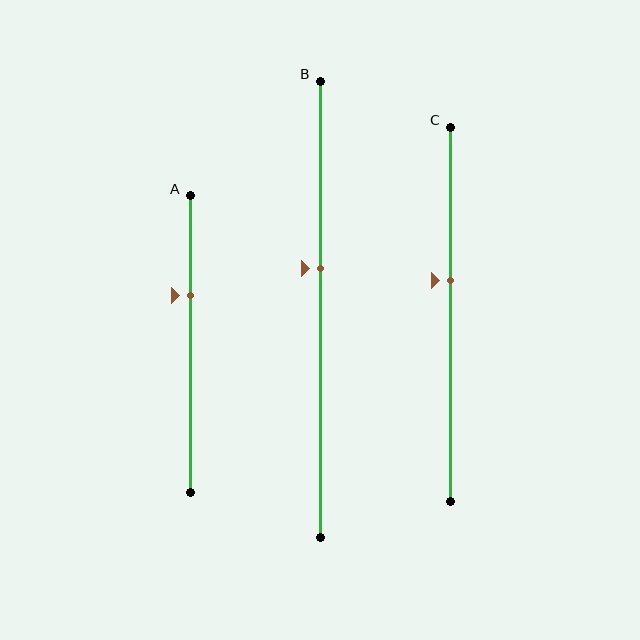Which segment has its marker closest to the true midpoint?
Segment B has its marker closest to the true midpoint.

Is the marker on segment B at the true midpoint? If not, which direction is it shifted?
No, the marker on segment B is shifted upward by about 9% of the segment length.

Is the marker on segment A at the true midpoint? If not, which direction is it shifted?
No, the marker on segment A is shifted upward by about 17% of the segment length.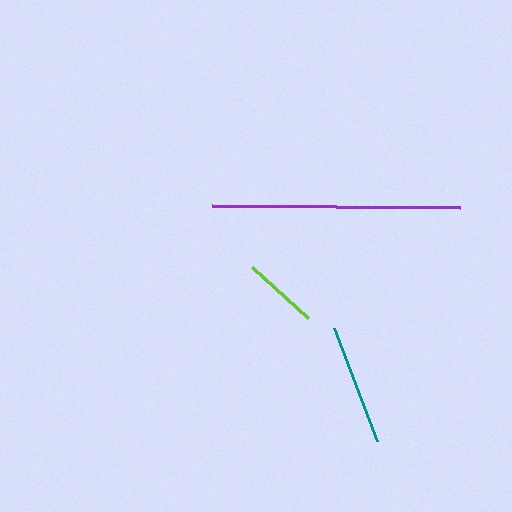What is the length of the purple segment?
The purple segment is approximately 248 pixels long.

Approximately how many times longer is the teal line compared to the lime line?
The teal line is approximately 1.6 times the length of the lime line.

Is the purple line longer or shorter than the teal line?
The purple line is longer than the teal line.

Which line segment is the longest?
The purple line is the longest at approximately 248 pixels.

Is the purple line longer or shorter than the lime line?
The purple line is longer than the lime line.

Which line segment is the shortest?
The lime line is the shortest at approximately 76 pixels.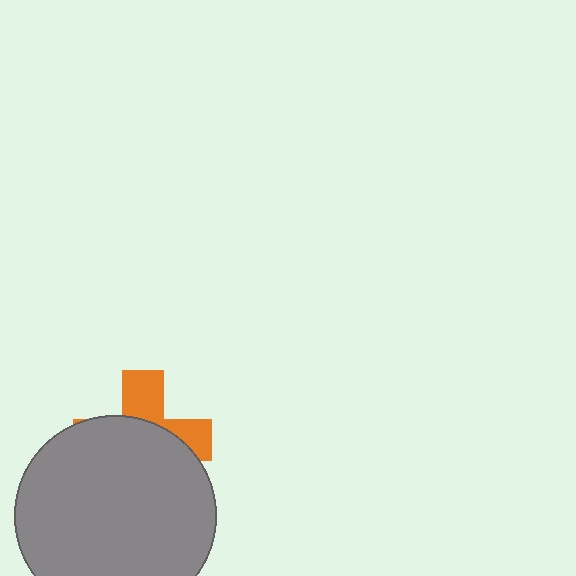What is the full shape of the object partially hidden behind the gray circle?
The partially hidden object is an orange cross.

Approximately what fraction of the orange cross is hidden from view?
Roughly 66% of the orange cross is hidden behind the gray circle.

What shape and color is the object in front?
The object in front is a gray circle.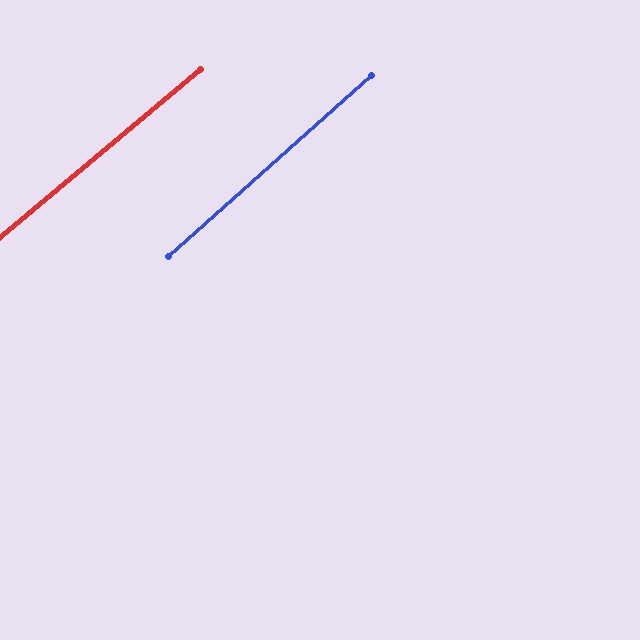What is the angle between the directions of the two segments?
Approximately 2 degrees.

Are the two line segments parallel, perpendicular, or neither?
Parallel — their directions differ by only 1.7°.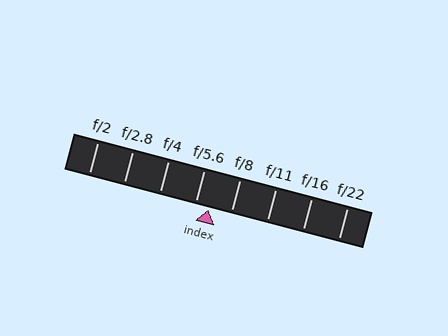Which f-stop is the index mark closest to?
The index mark is closest to f/5.6.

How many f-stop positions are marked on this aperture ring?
There are 8 f-stop positions marked.